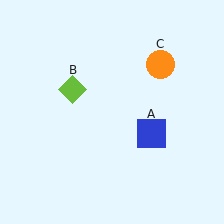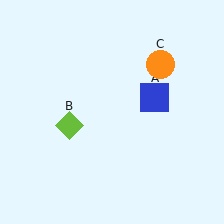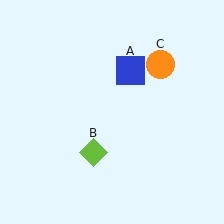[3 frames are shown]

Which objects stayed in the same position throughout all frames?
Orange circle (object C) remained stationary.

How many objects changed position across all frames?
2 objects changed position: blue square (object A), lime diamond (object B).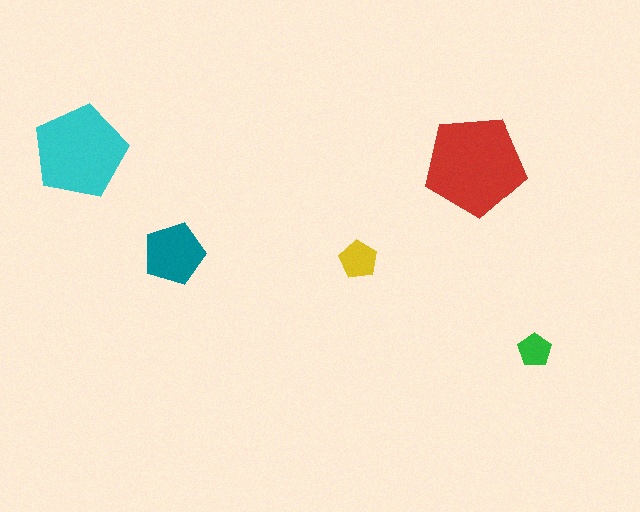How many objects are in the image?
There are 5 objects in the image.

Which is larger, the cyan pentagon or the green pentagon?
The cyan one.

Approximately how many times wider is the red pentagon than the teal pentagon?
About 1.5 times wider.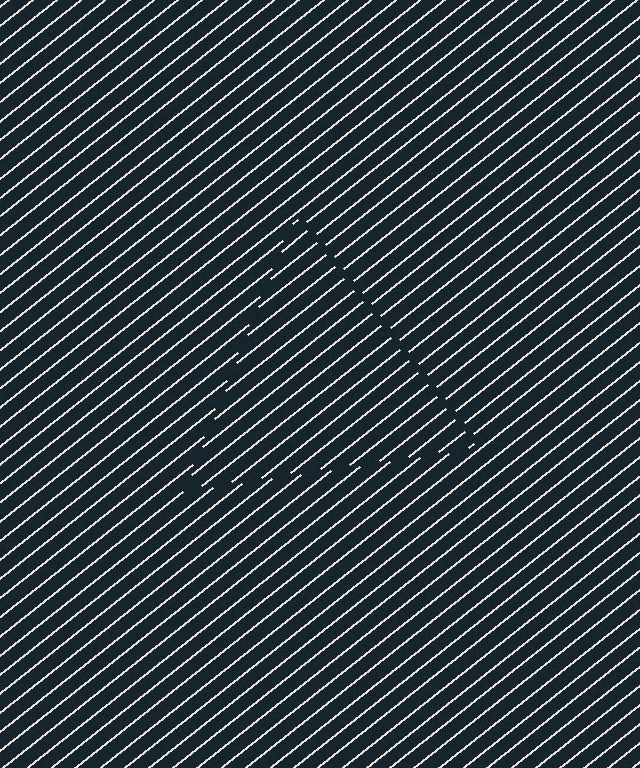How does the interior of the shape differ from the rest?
The interior of the shape contains the same grating, shifted by half a period — the contour is defined by the phase discontinuity where line-ends from the inner and outer gratings abut.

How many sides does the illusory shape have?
3 sides — the line-ends trace a triangle.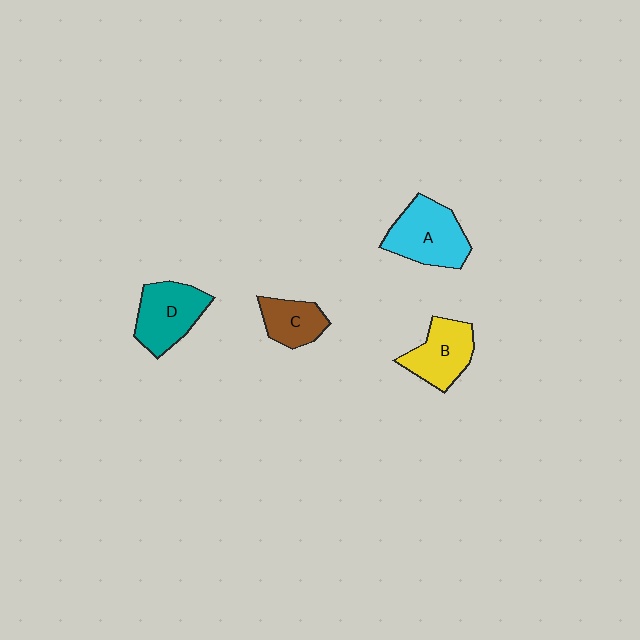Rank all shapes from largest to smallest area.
From largest to smallest: A (cyan), D (teal), B (yellow), C (brown).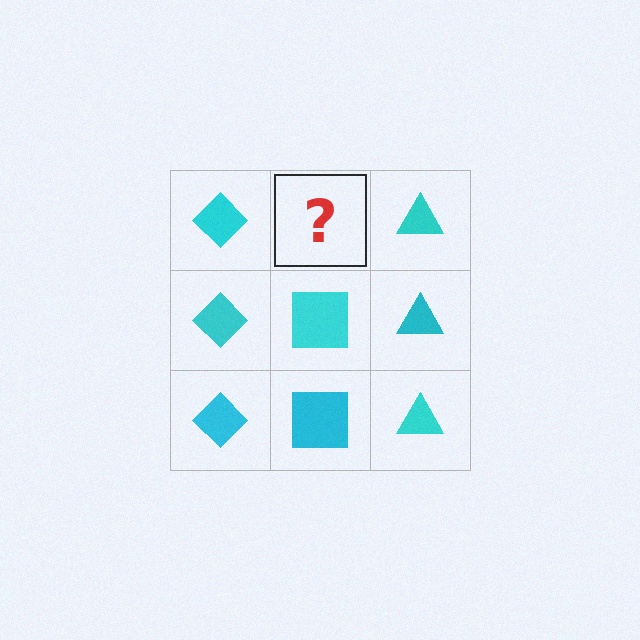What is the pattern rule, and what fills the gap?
The rule is that each column has a consistent shape. The gap should be filled with a cyan square.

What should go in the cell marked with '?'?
The missing cell should contain a cyan square.